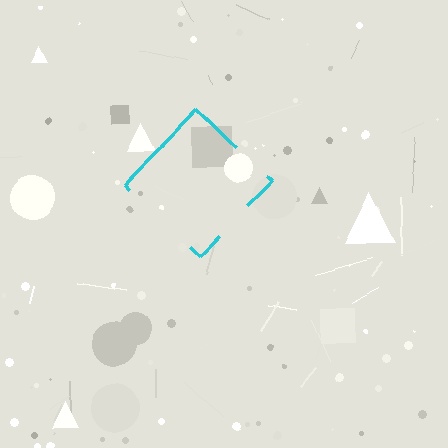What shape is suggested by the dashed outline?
The dashed outline suggests a diamond.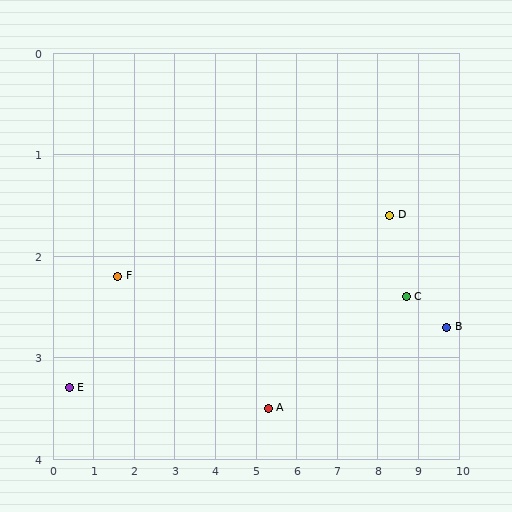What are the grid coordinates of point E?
Point E is at approximately (0.4, 3.3).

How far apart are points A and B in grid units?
Points A and B are about 4.5 grid units apart.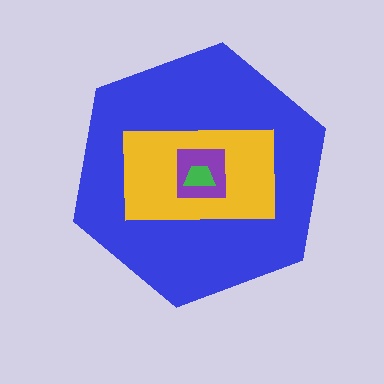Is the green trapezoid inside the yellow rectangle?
Yes.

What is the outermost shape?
The blue hexagon.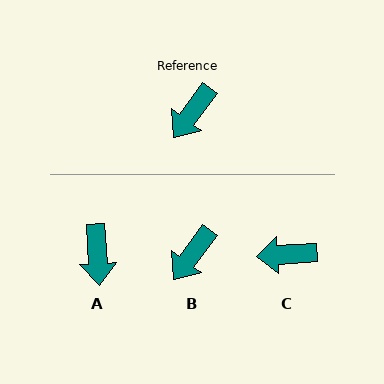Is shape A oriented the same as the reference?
No, it is off by about 40 degrees.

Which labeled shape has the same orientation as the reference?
B.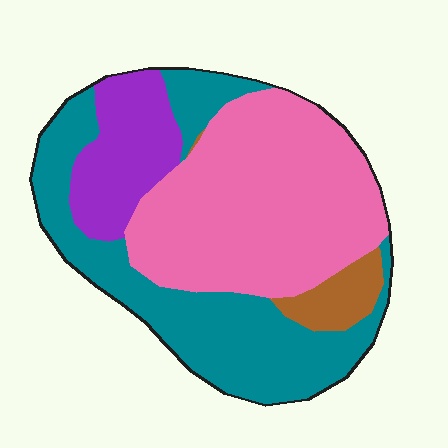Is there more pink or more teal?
Pink.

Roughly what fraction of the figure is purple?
Purple takes up less than a sixth of the figure.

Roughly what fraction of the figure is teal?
Teal covers about 35% of the figure.